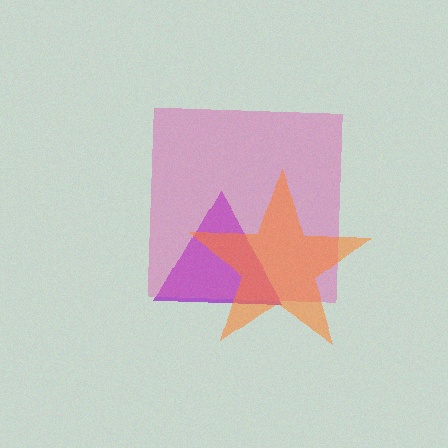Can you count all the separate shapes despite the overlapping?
Yes, there are 3 separate shapes.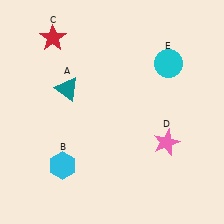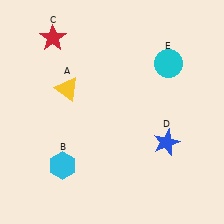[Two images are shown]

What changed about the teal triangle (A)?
In Image 1, A is teal. In Image 2, it changed to yellow.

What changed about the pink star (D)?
In Image 1, D is pink. In Image 2, it changed to blue.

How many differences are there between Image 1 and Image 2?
There are 2 differences between the two images.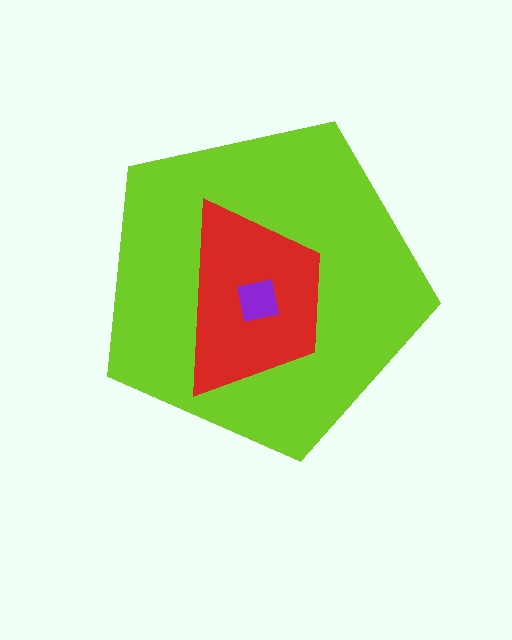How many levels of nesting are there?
3.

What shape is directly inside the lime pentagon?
The red trapezoid.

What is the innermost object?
The purple square.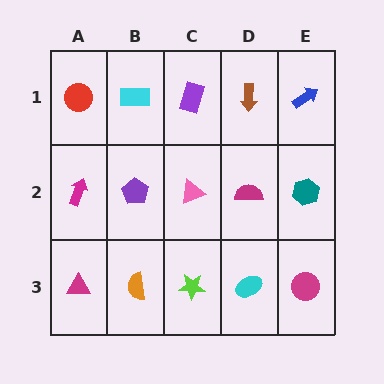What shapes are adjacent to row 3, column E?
A teal hexagon (row 2, column E), a cyan ellipse (row 3, column D).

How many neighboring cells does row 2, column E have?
3.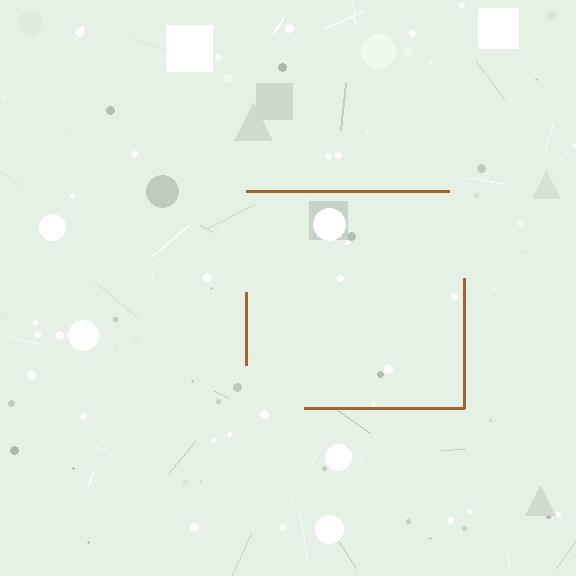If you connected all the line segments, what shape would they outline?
They would outline a square.